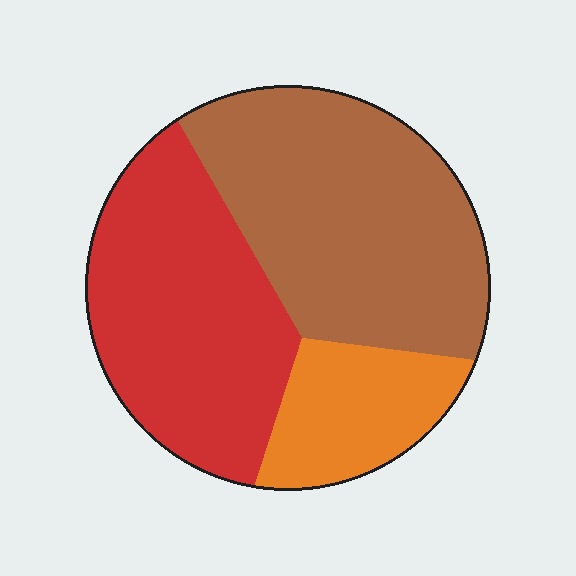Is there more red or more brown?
Brown.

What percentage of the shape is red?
Red covers roughly 40% of the shape.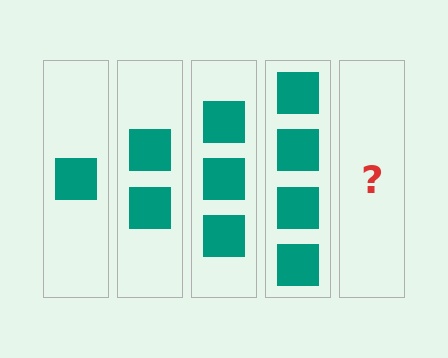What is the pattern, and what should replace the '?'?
The pattern is that each step adds one more square. The '?' should be 5 squares.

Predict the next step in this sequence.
The next step is 5 squares.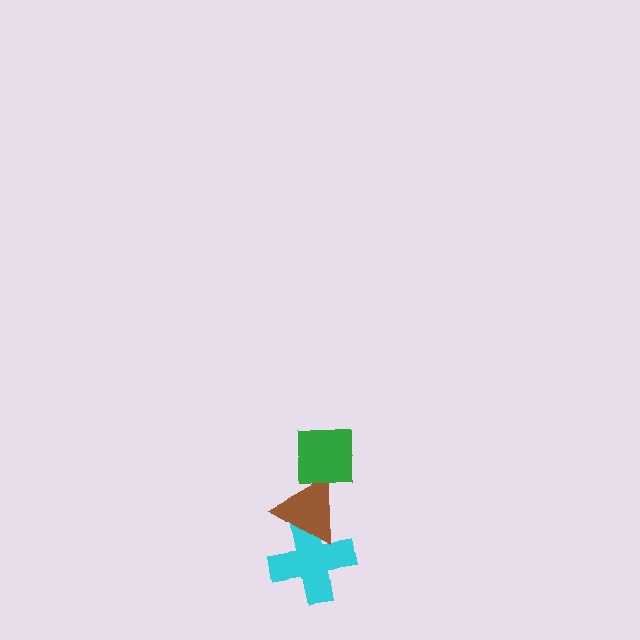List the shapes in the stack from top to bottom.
From top to bottom: the green square, the brown triangle, the cyan cross.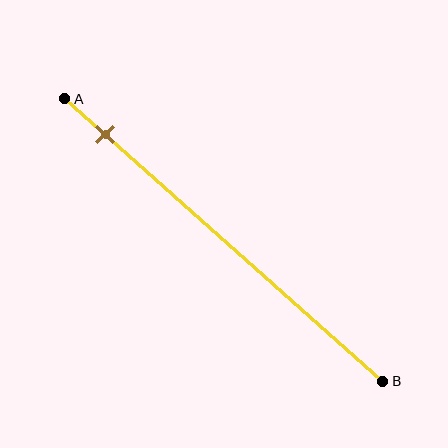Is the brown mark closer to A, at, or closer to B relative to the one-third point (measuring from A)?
The brown mark is closer to point A than the one-third point of segment AB.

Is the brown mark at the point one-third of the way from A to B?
No, the mark is at about 15% from A, not at the 33% one-third point.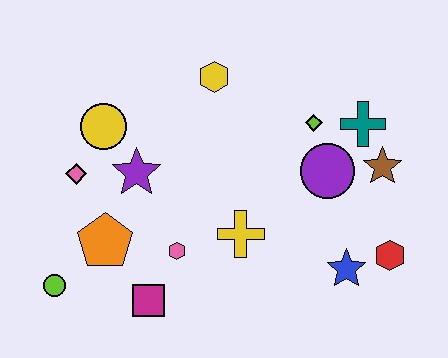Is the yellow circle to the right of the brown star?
No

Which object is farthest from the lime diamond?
The lime circle is farthest from the lime diamond.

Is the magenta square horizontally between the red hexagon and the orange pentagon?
Yes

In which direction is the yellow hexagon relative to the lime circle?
The yellow hexagon is above the lime circle.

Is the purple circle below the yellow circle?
Yes